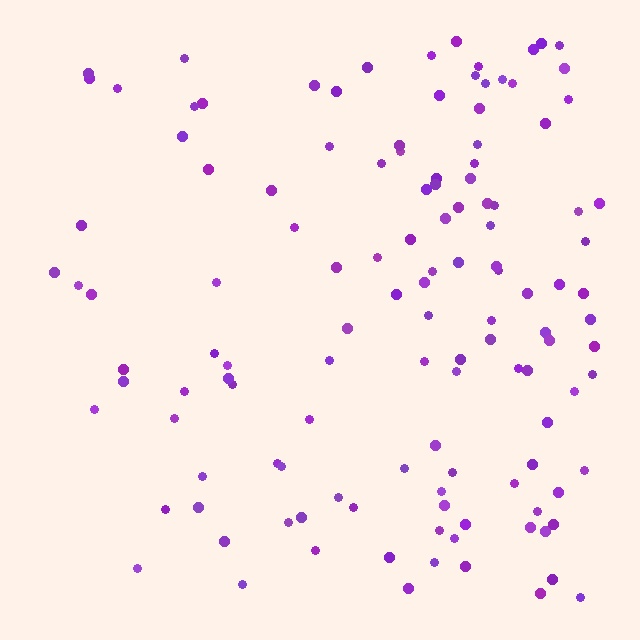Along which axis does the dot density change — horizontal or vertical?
Horizontal.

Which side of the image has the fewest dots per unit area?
The left.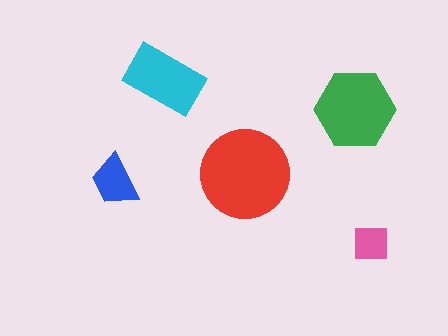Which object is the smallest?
The pink square.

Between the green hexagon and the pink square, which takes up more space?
The green hexagon.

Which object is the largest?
The red circle.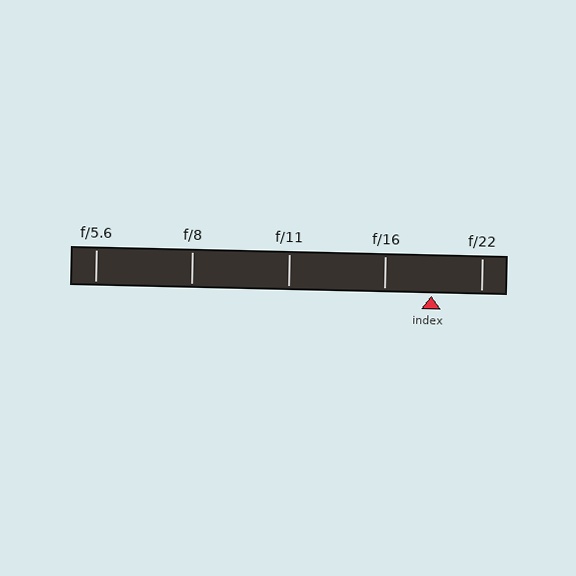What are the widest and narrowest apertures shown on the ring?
The widest aperture shown is f/5.6 and the narrowest is f/22.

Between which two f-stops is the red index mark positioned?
The index mark is between f/16 and f/22.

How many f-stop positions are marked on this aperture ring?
There are 5 f-stop positions marked.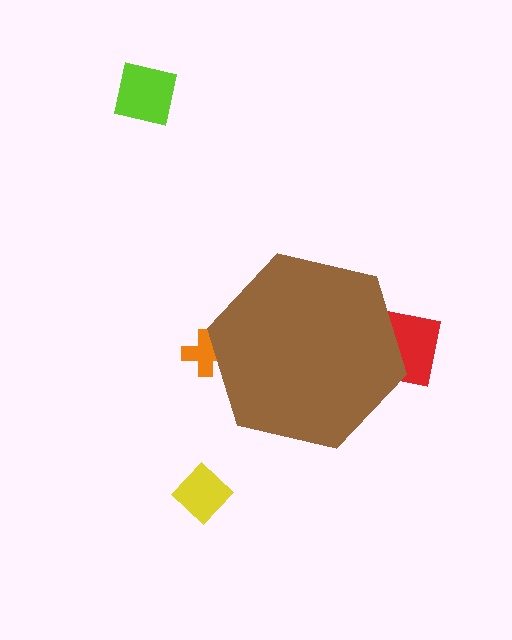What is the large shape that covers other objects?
A brown hexagon.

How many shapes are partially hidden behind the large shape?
2 shapes are partially hidden.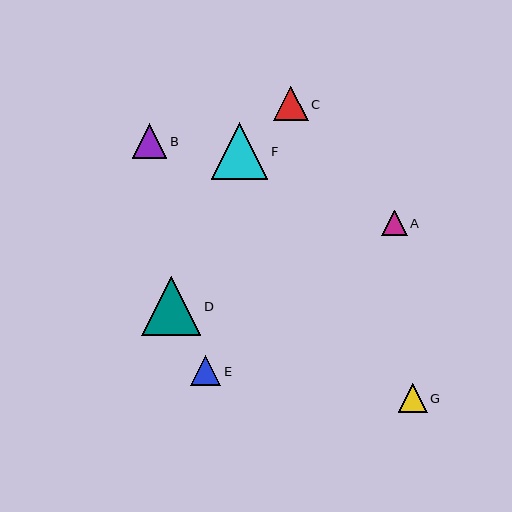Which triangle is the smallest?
Triangle A is the smallest with a size of approximately 25 pixels.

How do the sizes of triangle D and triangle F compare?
Triangle D and triangle F are approximately the same size.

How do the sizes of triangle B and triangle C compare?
Triangle B and triangle C are approximately the same size.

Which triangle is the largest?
Triangle D is the largest with a size of approximately 59 pixels.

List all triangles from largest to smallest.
From largest to smallest: D, F, B, C, E, G, A.